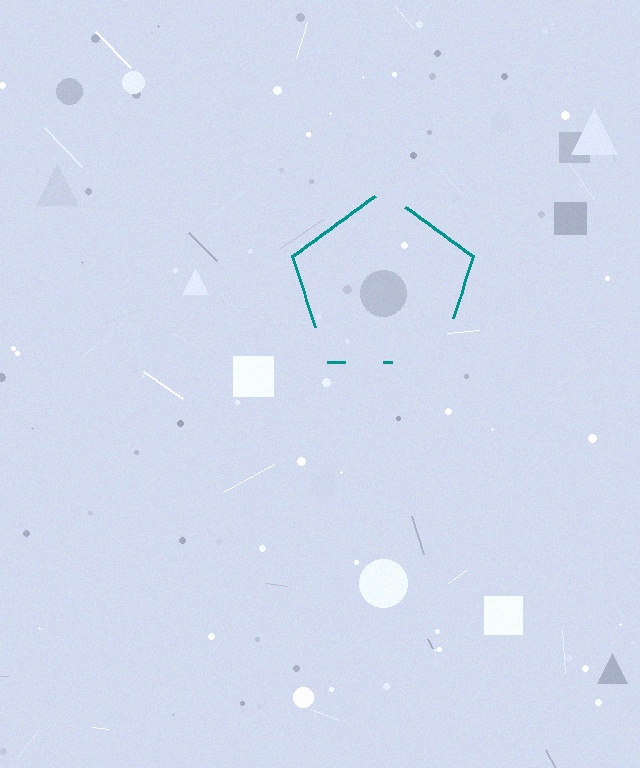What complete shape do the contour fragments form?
The contour fragments form a pentagon.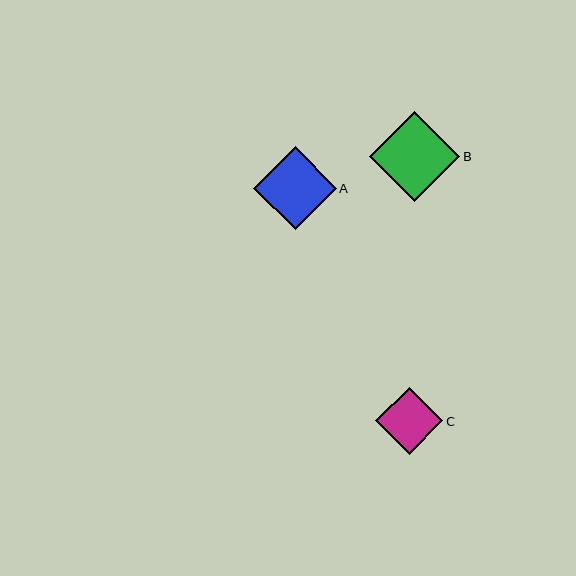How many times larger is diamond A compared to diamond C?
Diamond A is approximately 1.2 times the size of diamond C.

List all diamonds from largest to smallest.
From largest to smallest: B, A, C.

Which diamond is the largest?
Diamond B is the largest with a size of approximately 90 pixels.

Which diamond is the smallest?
Diamond C is the smallest with a size of approximately 67 pixels.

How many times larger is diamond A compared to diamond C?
Diamond A is approximately 1.2 times the size of diamond C.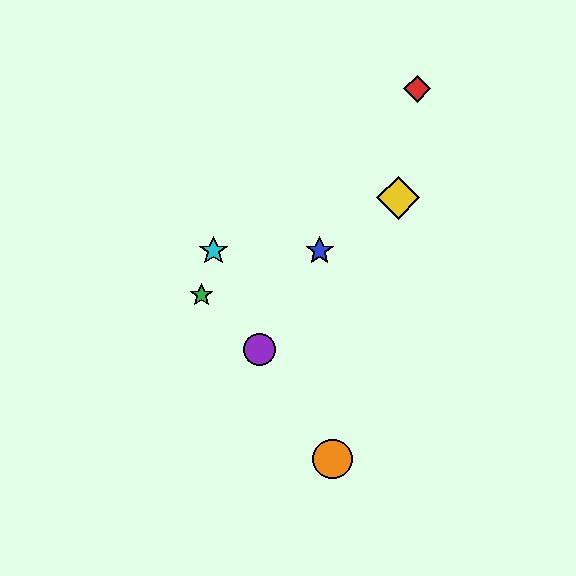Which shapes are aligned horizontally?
The blue star, the cyan star are aligned horizontally.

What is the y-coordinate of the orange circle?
The orange circle is at y≈459.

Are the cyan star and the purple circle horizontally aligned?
No, the cyan star is at y≈251 and the purple circle is at y≈349.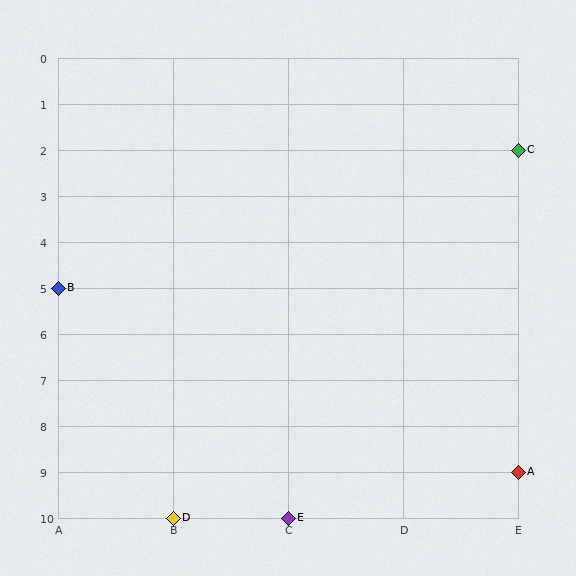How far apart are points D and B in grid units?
Points D and B are 1 column and 5 rows apart (about 5.1 grid units diagonally).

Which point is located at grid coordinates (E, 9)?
Point A is at (E, 9).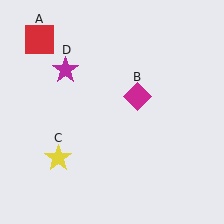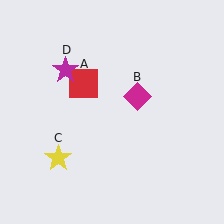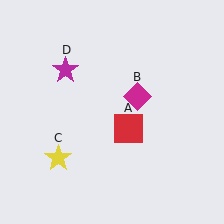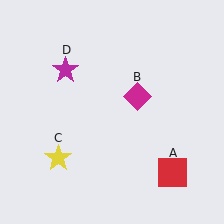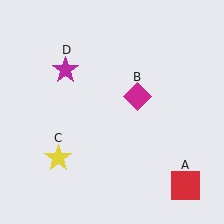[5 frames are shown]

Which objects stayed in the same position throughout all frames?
Magenta diamond (object B) and yellow star (object C) and magenta star (object D) remained stationary.